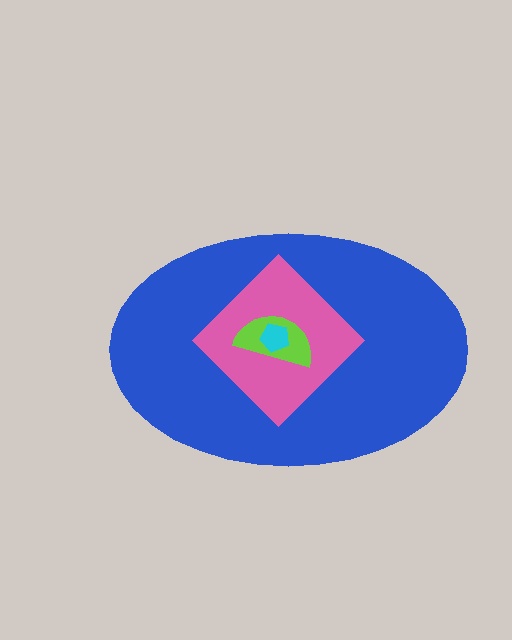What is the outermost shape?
The blue ellipse.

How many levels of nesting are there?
4.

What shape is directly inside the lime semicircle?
The cyan pentagon.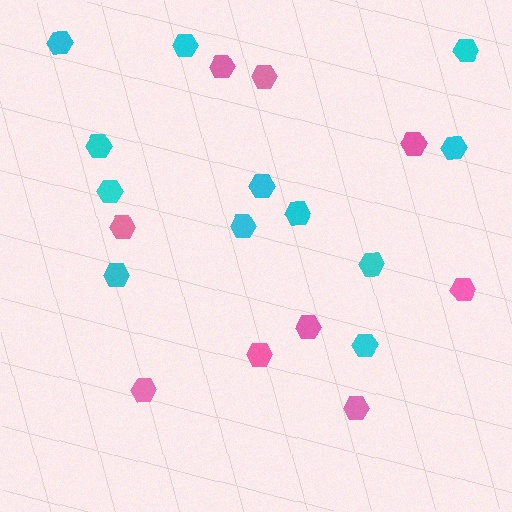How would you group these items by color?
There are 2 groups: one group of pink hexagons (9) and one group of cyan hexagons (12).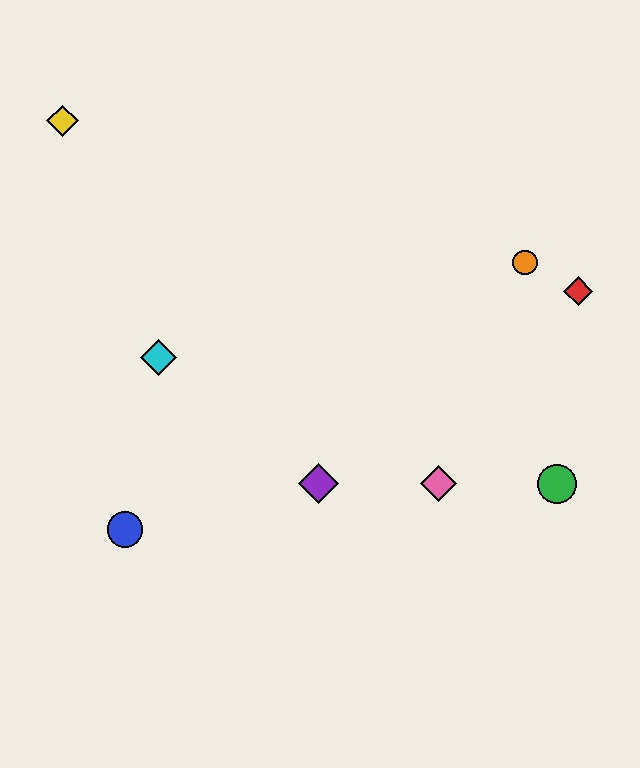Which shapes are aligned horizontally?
The green circle, the purple diamond, the pink diamond are aligned horizontally.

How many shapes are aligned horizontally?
3 shapes (the green circle, the purple diamond, the pink diamond) are aligned horizontally.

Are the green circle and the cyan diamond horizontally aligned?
No, the green circle is at y≈484 and the cyan diamond is at y≈357.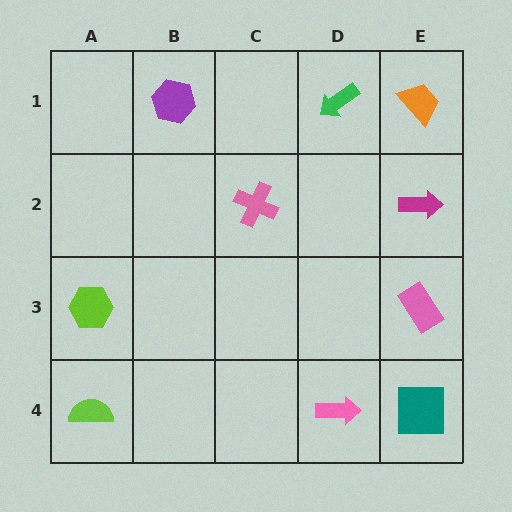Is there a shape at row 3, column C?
No, that cell is empty.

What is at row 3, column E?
A pink rectangle.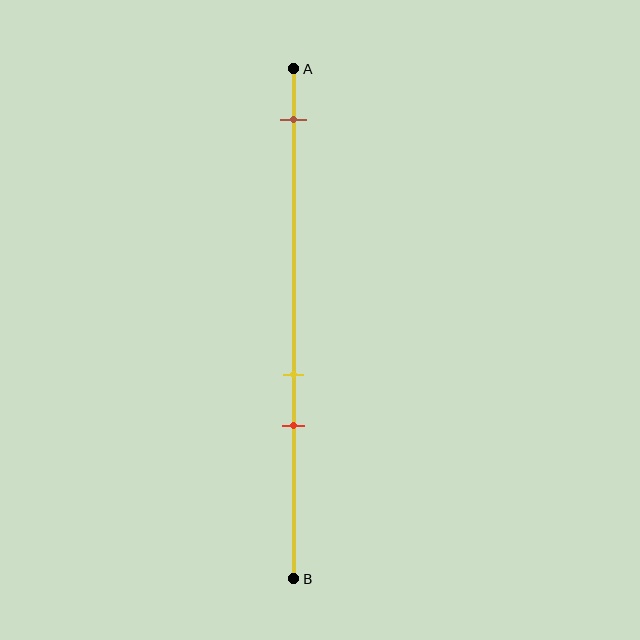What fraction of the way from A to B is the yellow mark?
The yellow mark is approximately 60% (0.6) of the way from A to B.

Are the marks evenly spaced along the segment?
No, the marks are not evenly spaced.